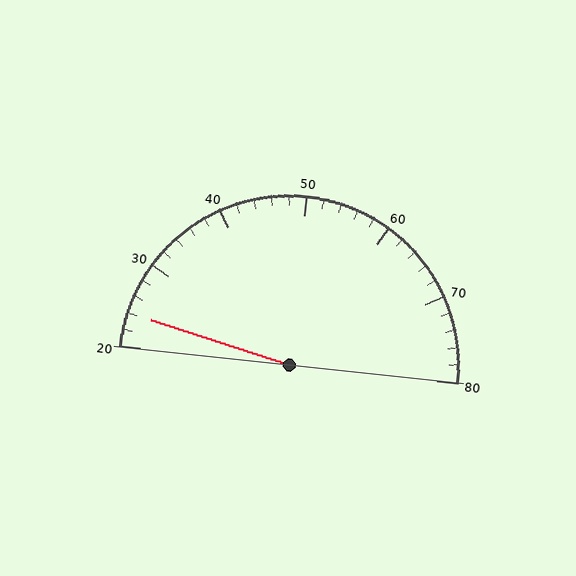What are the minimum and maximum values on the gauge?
The gauge ranges from 20 to 80.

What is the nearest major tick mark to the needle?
The nearest major tick mark is 20.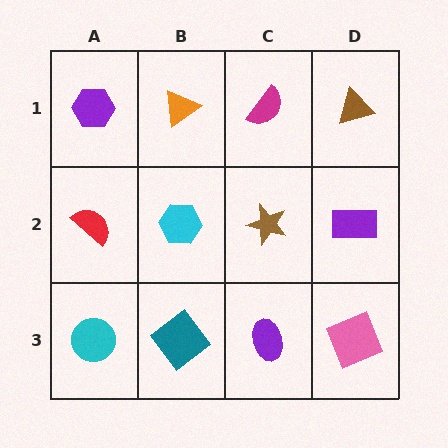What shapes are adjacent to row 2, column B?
An orange triangle (row 1, column B), a teal diamond (row 3, column B), a red semicircle (row 2, column A), a brown star (row 2, column C).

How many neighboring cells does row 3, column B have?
3.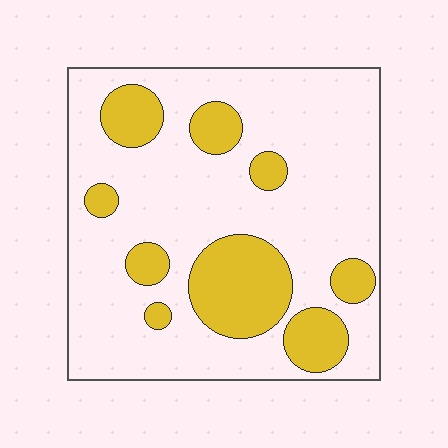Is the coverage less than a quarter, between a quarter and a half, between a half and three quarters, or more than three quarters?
Less than a quarter.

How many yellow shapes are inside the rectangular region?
9.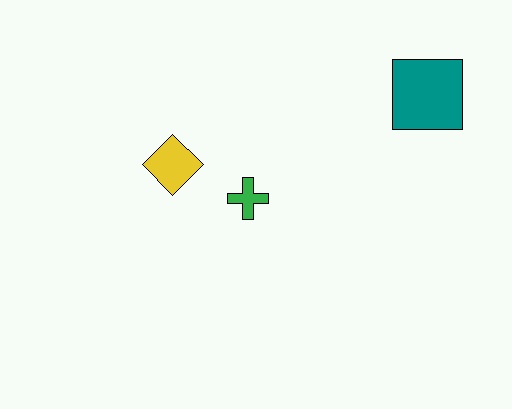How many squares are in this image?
There is 1 square.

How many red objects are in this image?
There are no red objects.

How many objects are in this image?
There are 3 objects.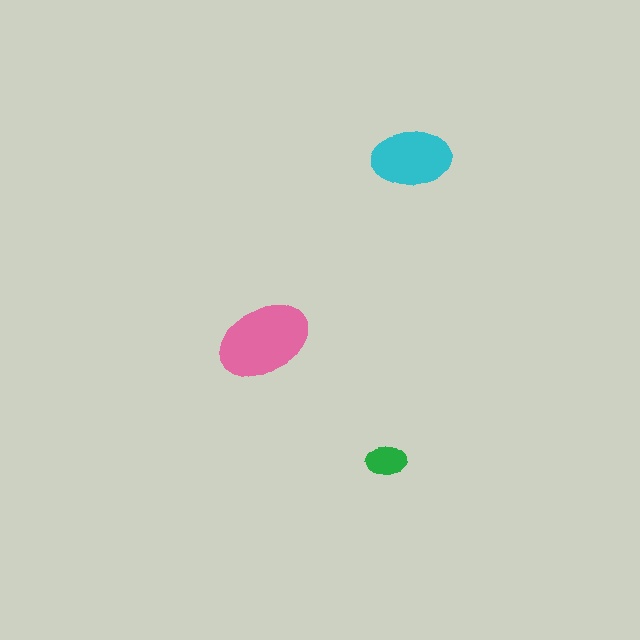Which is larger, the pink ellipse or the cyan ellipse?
The pink one.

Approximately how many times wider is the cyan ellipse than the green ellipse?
About 2 times wider.